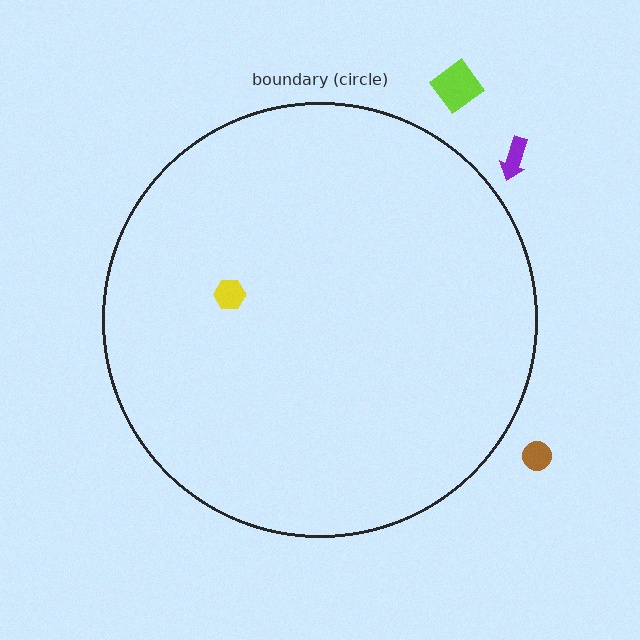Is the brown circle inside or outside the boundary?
Outside.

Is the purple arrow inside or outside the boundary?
Outside.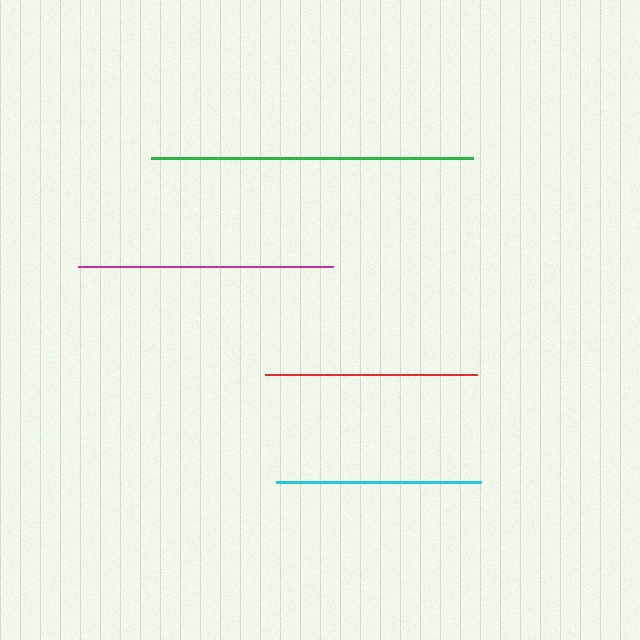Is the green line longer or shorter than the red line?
The green line is longer than the red line.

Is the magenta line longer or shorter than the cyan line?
The magenta line is longer than the cyan line.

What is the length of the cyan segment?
The cyan segment is approximately 205 pixels long.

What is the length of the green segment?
The green segment is approximately 322 pixels long.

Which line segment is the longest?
The green line is the longest at approximately 322 pixels.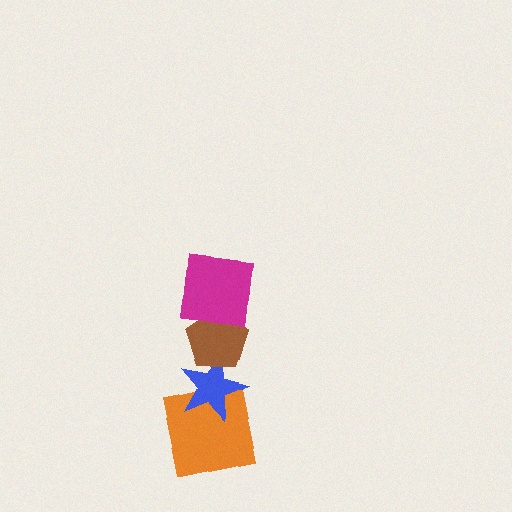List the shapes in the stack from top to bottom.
From top to bottom: the magenta square, the brown pentagon, the blue star, the orange square.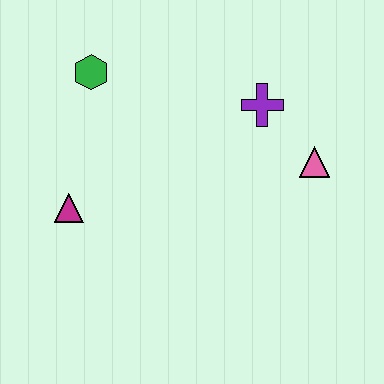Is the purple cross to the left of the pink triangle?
Yes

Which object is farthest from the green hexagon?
The pink triangle is farthest from the green hexagon.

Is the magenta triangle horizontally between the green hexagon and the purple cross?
No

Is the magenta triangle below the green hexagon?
Yes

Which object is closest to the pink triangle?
The purple cross is closest to the pink triangle.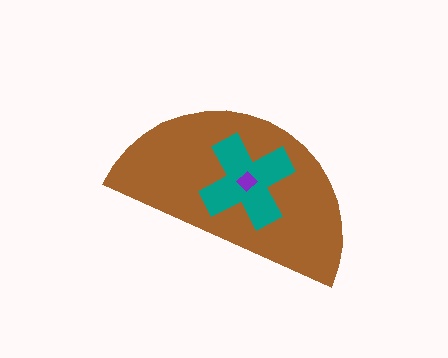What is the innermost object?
The purple diamond.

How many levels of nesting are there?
3.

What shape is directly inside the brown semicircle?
The teal cross.